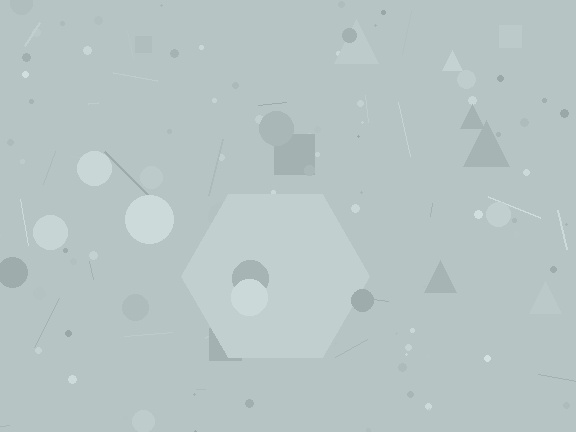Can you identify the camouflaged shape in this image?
The camouflaged shape is a hexagon.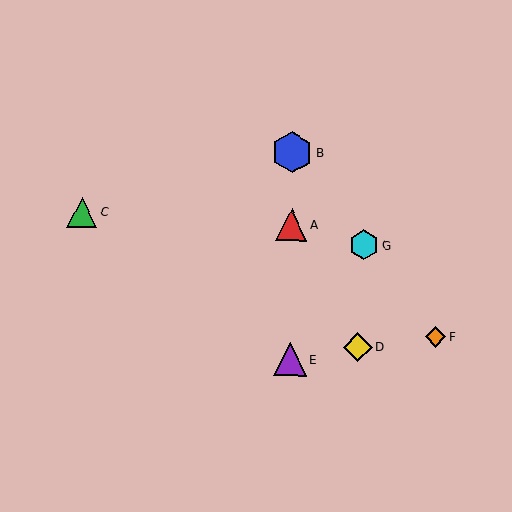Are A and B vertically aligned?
Yes, both are at x≈291.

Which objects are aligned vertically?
Objects A, B, E are aligned vertically.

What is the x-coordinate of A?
Object A is at x≈291.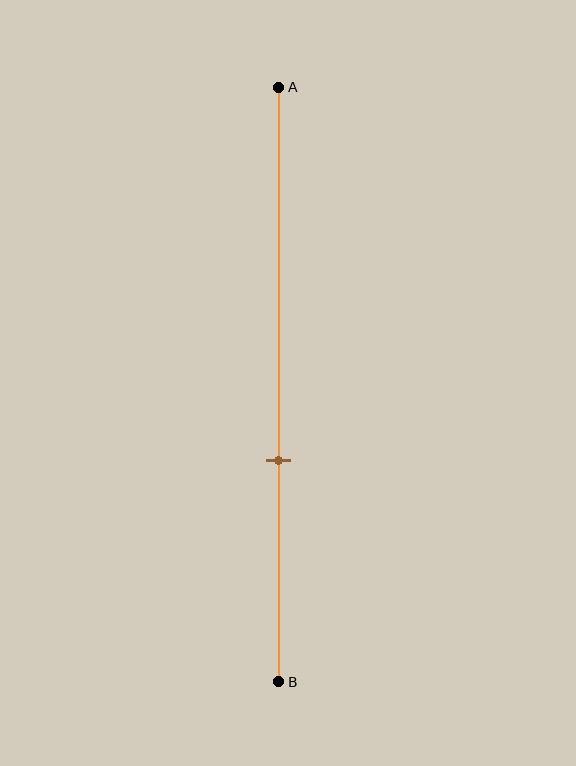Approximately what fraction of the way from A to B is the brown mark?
The brown mark is approximately 65% of the way from A to B.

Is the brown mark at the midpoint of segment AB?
No, the mark is at about 65% from A, not at the 50% midpoint.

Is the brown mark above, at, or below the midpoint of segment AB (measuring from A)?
The brown mark is below the midpoint of segment AB.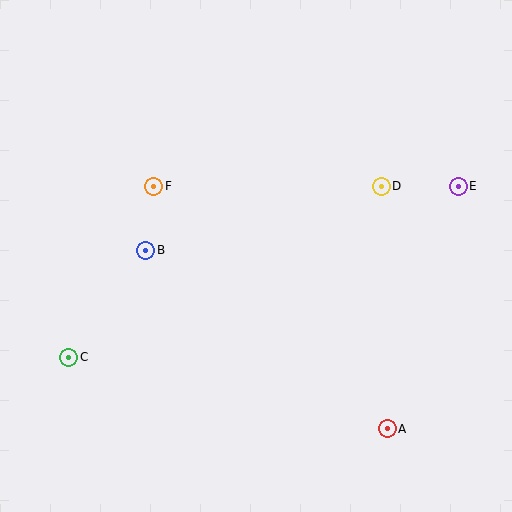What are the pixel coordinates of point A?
Point A is at (387, 429).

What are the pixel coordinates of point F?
Point F is at (154, 186).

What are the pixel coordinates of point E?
Point E is at (458, 186).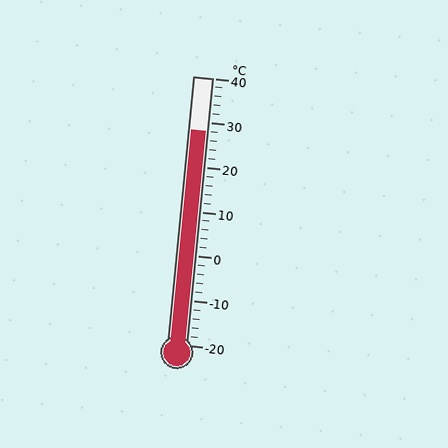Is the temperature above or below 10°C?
The temperature is above 10°C.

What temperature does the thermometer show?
The thermometer shows approximately 28°C.